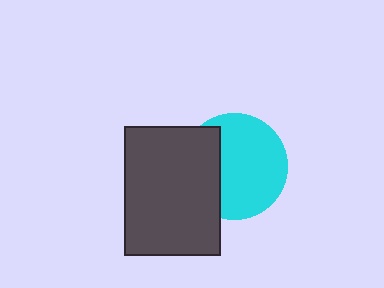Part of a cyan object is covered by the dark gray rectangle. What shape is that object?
It is a circle.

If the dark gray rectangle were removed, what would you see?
You would see the complete cyan circle.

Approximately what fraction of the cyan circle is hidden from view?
Roughly 33% of the cyan circle is hidden behind the dark gray rectangle.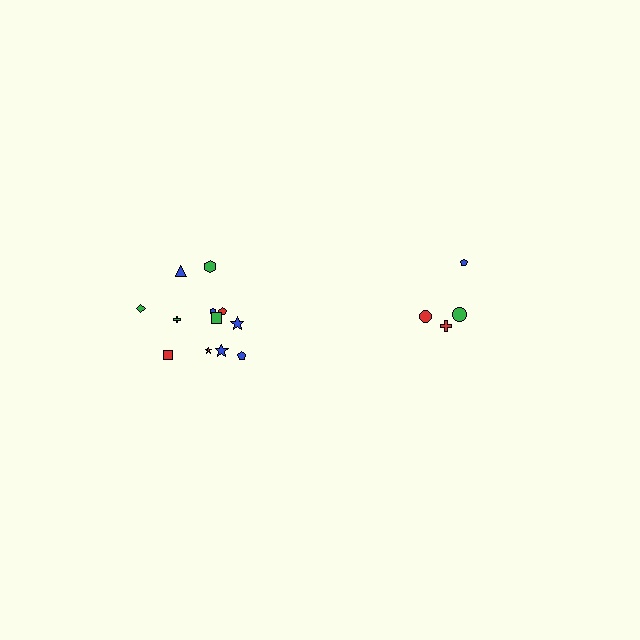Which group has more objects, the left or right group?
The left group.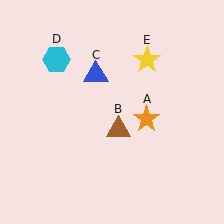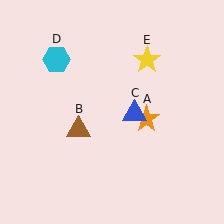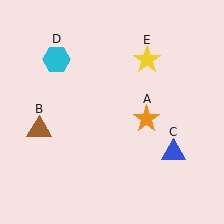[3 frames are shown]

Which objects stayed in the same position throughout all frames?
Orange star (object A) and cyan hexagon (object D) and yellow star (object E) remained stationary.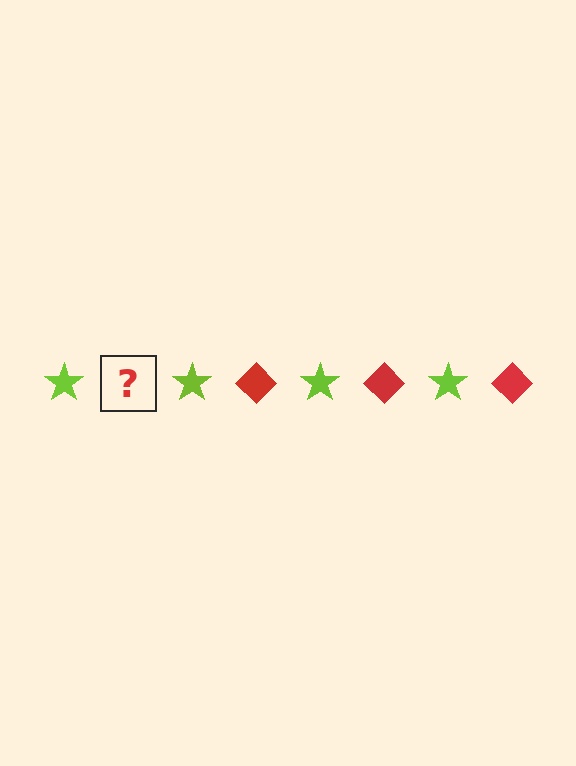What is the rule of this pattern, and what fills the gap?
The rule is that the pattern alternates between lime star and red diamond. The gap should be filled with a red diamond.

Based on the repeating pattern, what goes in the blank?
The blank should be a red diamond.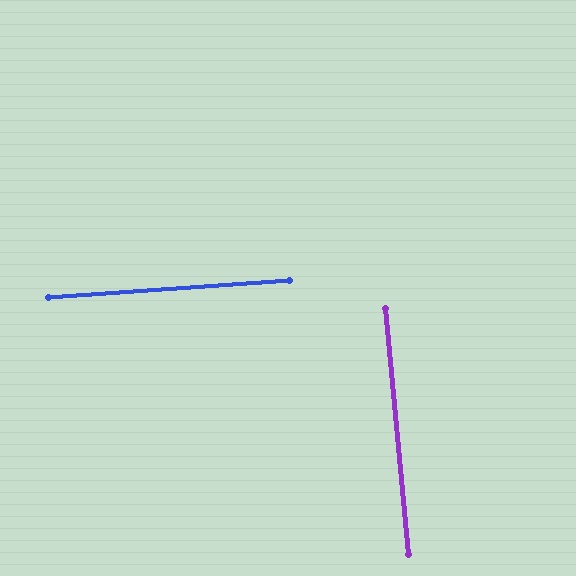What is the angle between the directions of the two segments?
Approximately 89 degrees.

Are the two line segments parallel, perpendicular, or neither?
Perpendicular — they meet at approximately 89°.